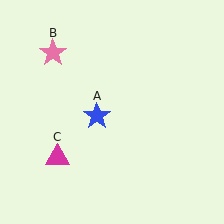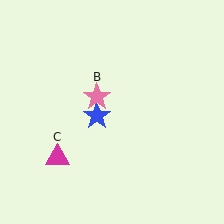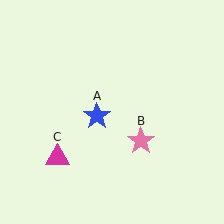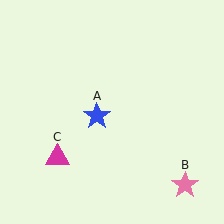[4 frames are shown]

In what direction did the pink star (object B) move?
The pink star (object B) moved down and to the right.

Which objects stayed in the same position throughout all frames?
Blue star (object A) and magenta triangle (object C) remained stationary.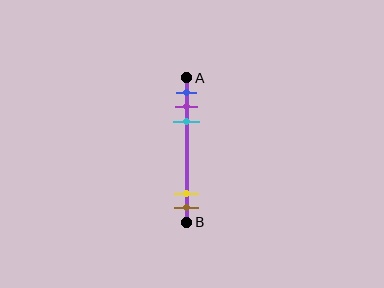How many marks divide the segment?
There are 5 marks dividing the segment.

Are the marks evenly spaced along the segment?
No, the marks are not evenly spaced.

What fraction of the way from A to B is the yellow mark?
The yellow mark is approximately 80% (0.8) of the way from A to B.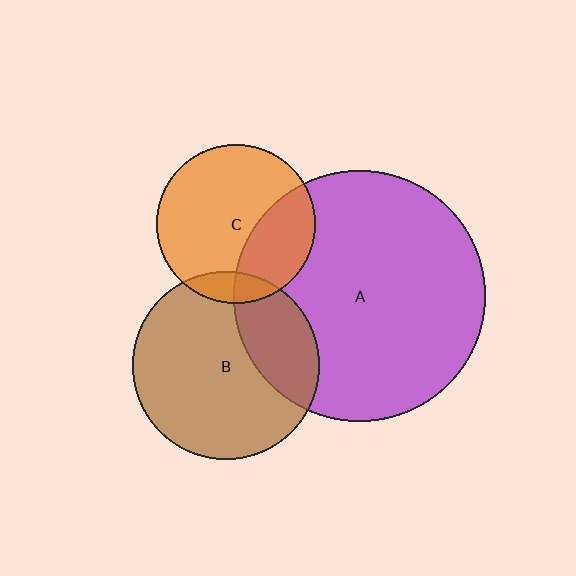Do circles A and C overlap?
Yes.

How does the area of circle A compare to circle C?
Approximately 2.5 times.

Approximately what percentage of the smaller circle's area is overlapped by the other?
Approximately 30%.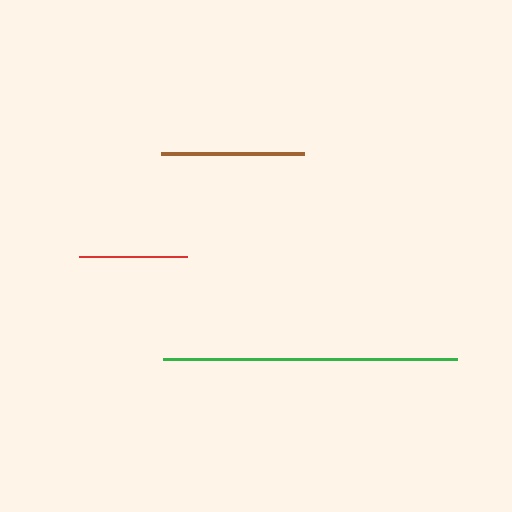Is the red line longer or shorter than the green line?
The green line is longer than the red line.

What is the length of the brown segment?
The brown segment is approximately 142 pixels long.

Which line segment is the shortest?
The red line is the shortest at approximately 108 pixels.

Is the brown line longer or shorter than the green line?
The green line is longer than the brown line.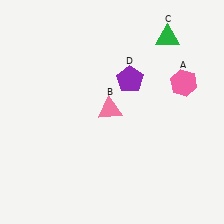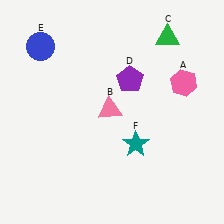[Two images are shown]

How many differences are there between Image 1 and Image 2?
There are 2 differences between the two images.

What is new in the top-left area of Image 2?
A blue circle (E) was added in the top-left area of Image 2.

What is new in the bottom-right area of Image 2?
A teal star (F) was added in the bottom-right area of Image 2.